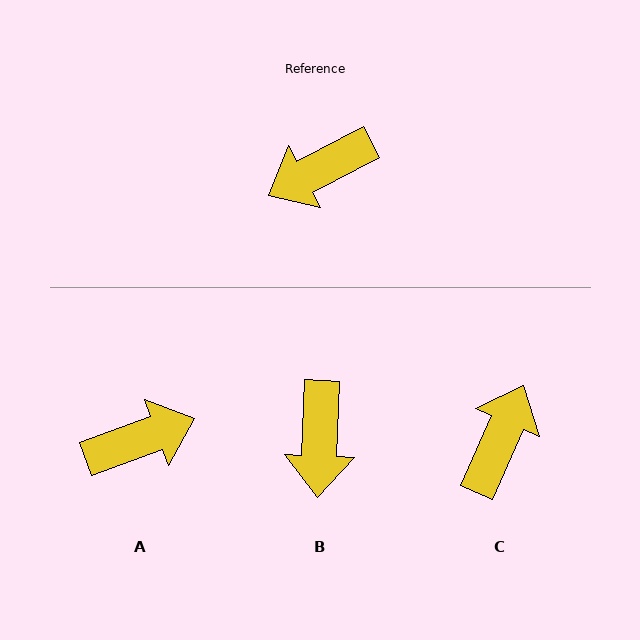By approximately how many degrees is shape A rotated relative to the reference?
Approximately 173 degrees counter-clockwise.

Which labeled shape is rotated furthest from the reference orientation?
A, about 173 degrees away.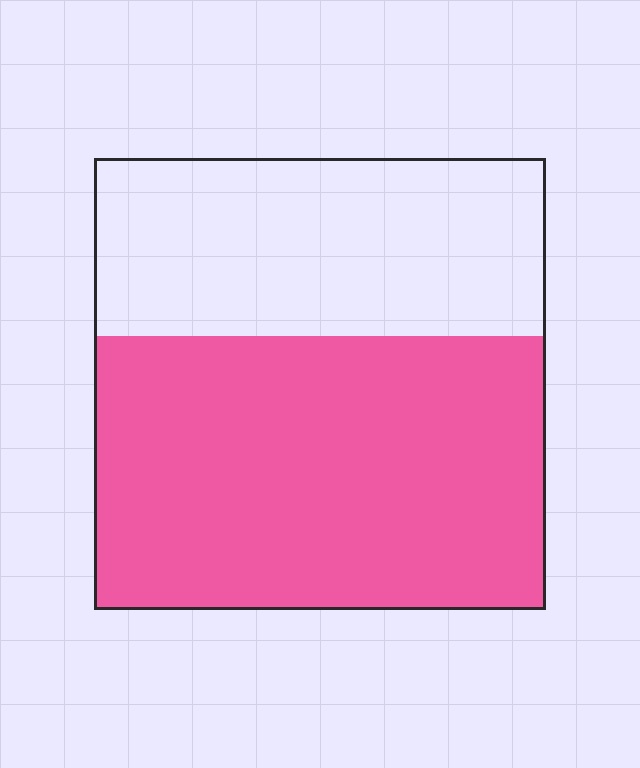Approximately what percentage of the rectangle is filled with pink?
Approximately 60%.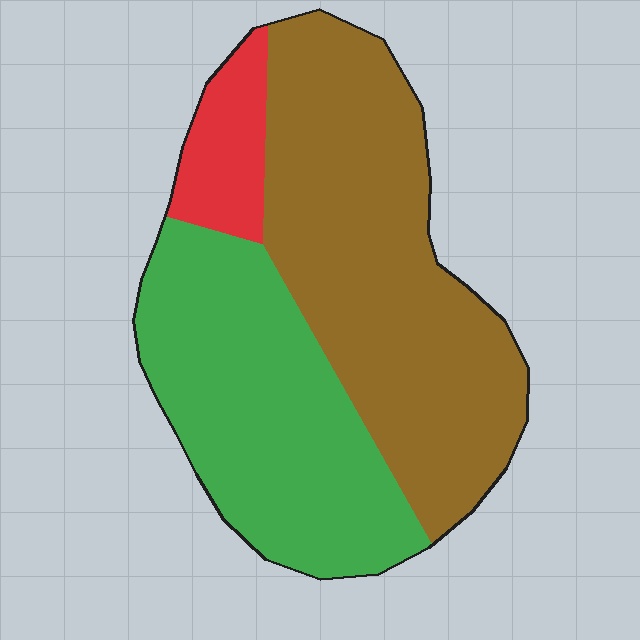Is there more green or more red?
Green.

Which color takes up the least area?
Red, at roughly 10%.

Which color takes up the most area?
Brown, at roughly 50%.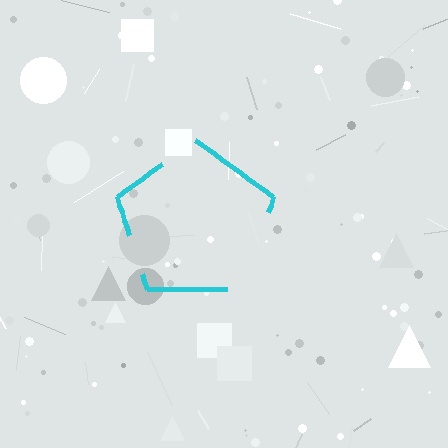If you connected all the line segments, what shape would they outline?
They would outline a pentagon.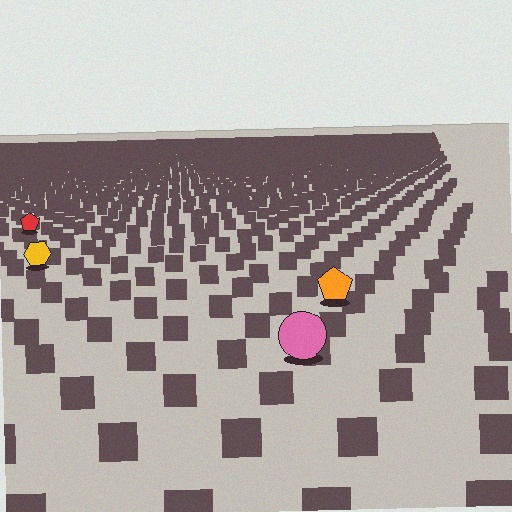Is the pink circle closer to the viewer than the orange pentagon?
Yes. The pink circle is closer — you can tell from the texture gradient: the ground texture is coarser near it.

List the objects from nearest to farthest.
From nearest to farthest: the pink circle, the orange pentagon, the yellow hexagon, the red pentagon.